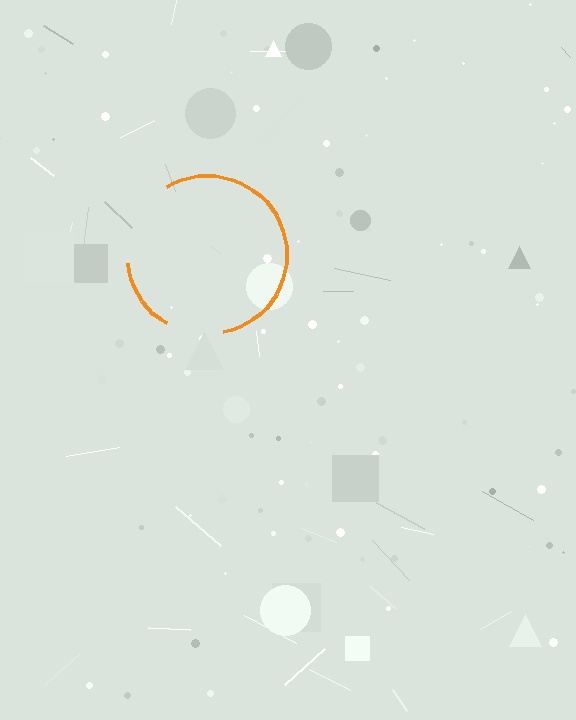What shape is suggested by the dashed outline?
The dashed outline suggests a circle.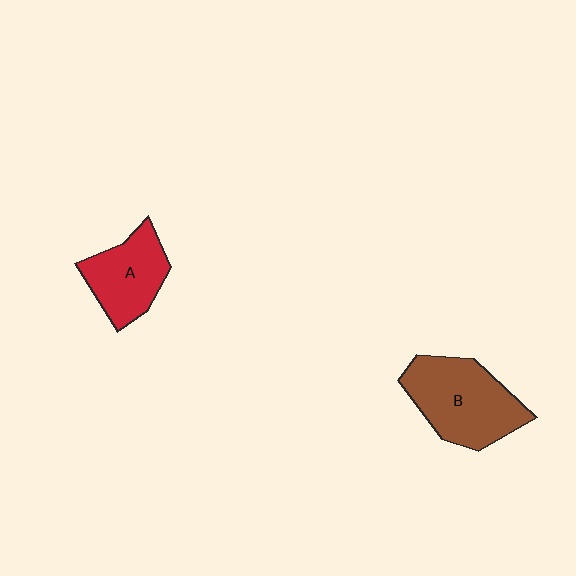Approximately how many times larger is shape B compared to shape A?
Approximately 1.4 times.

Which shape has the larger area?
Shape B (brown).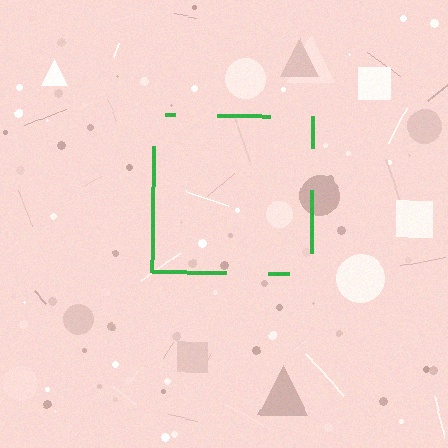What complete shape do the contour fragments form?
The contour fragments form a square.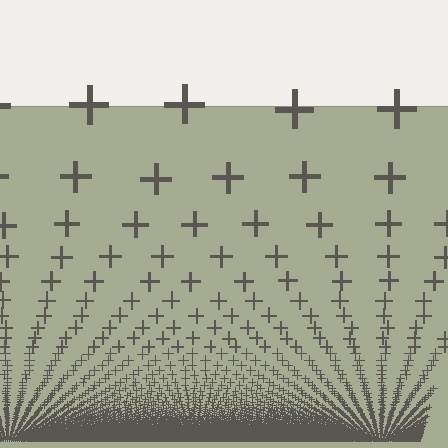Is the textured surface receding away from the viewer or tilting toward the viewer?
The surface appears to tilt toward the viewer. Texture elements get larger and sparser toward the top.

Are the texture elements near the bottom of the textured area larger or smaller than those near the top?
Smaller. The gradient is inverted — elements near the bottom are smaller and denser.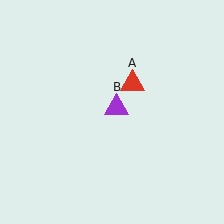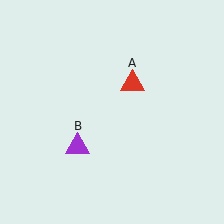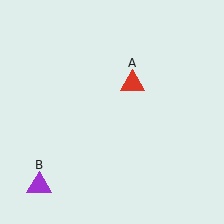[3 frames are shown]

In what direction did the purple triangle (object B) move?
The purple triangle (object B) moved down and to the left.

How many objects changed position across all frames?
1 object changed position: purple triangle (object B).